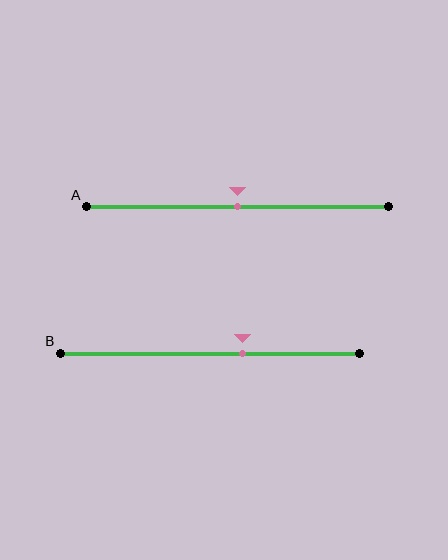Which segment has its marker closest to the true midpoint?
Segment A has its marker closest to the true midpoint.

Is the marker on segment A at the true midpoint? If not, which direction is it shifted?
Yes, the marker on segment A is at the true midpoint.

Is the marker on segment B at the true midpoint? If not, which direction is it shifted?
No, the marker on segment B is shifted to the right by about 11% of the segment length.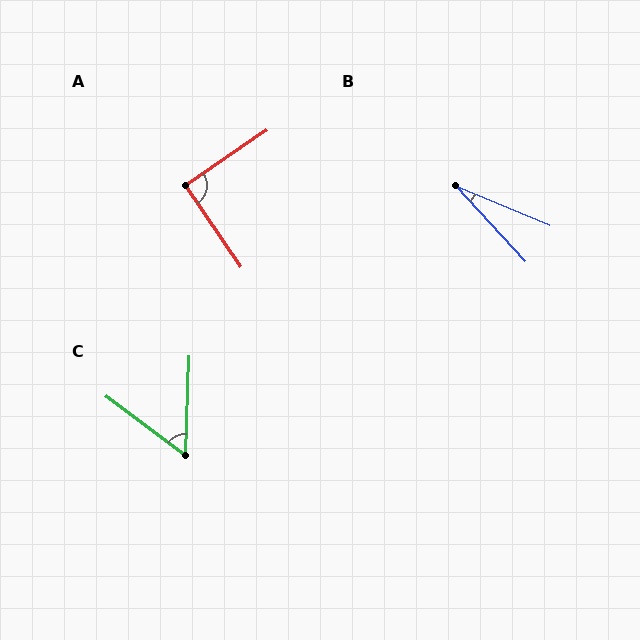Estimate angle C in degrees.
Approximately 56 degrees.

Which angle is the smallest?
B, at approximately 25 degrees.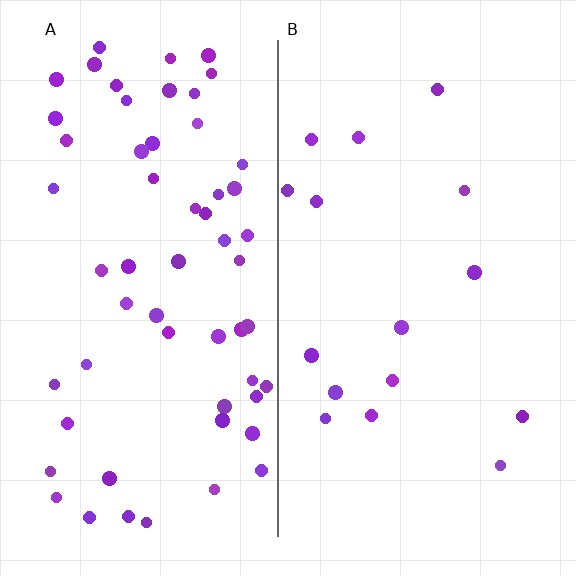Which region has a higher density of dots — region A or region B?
A (the left).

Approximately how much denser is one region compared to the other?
Approximately 3.7× — region A over region B.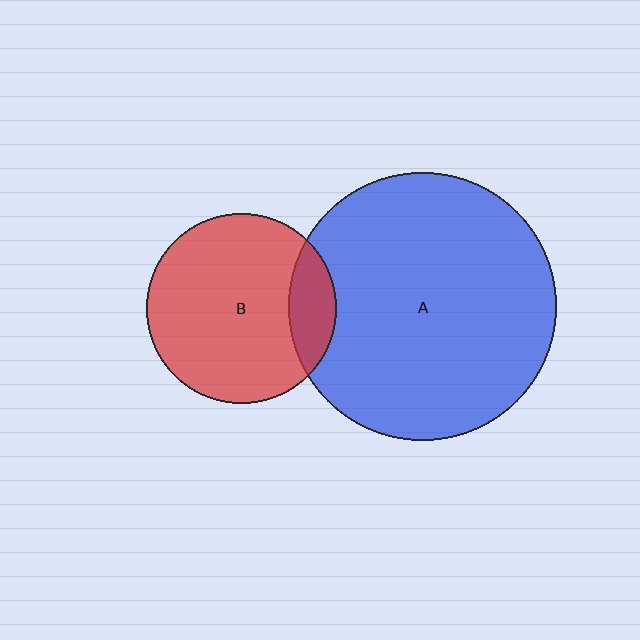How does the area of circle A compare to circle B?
Approximately 2.0 times.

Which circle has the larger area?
Circle A (blue).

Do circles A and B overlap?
Yes.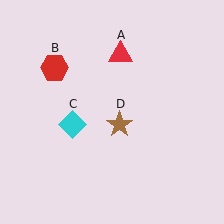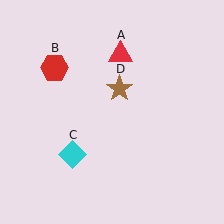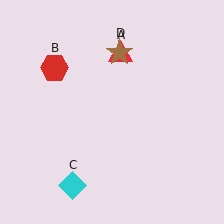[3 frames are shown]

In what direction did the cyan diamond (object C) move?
The cyan diamond (object C) moved down.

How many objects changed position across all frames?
2 objects changed position: cyan diamond (object C), brown star (object D).